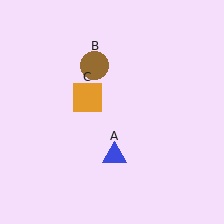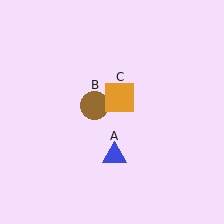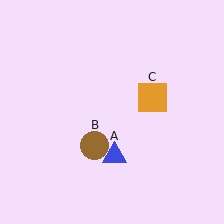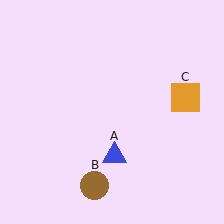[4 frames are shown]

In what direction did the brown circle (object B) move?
The brown circle (object B) moved down.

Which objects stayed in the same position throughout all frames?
Blue triangle (object A) remained stationary.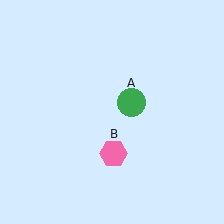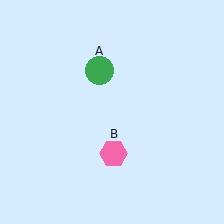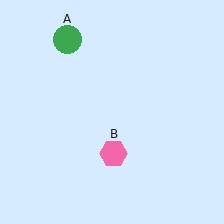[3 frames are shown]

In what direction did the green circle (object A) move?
The green circle (object A) moved up and to the left.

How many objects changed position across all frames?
1 object changed position: green circle (object A).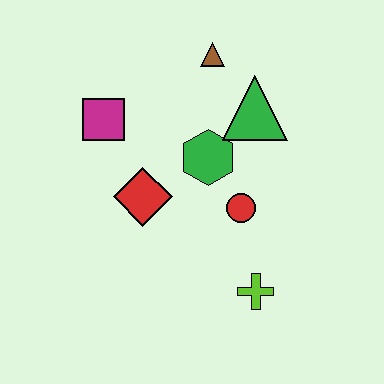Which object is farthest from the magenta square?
The lime cross is farthest from the magenta square.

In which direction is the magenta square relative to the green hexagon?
The magenta square is to the left of the green hexagon.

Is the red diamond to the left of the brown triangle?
Yes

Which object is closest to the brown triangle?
The green triangle is closest to the brown triangle.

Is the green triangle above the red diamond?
Yes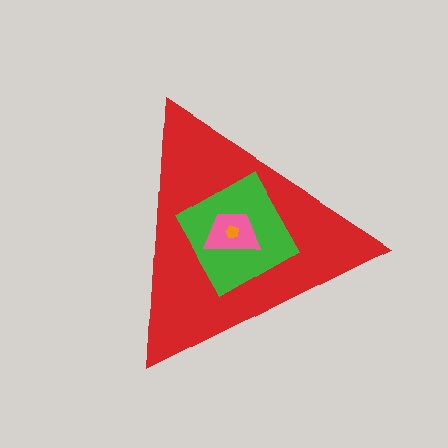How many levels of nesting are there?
4.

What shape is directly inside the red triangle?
The green diamond.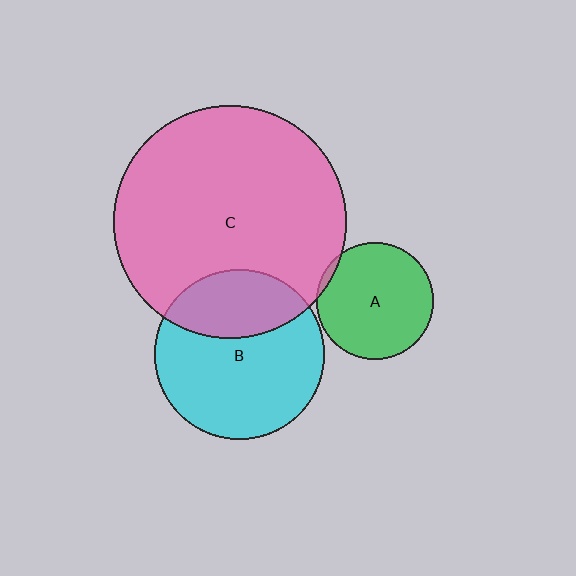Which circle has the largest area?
Circle C (pink).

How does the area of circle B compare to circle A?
Approximately 2.1 times.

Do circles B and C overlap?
Yes.